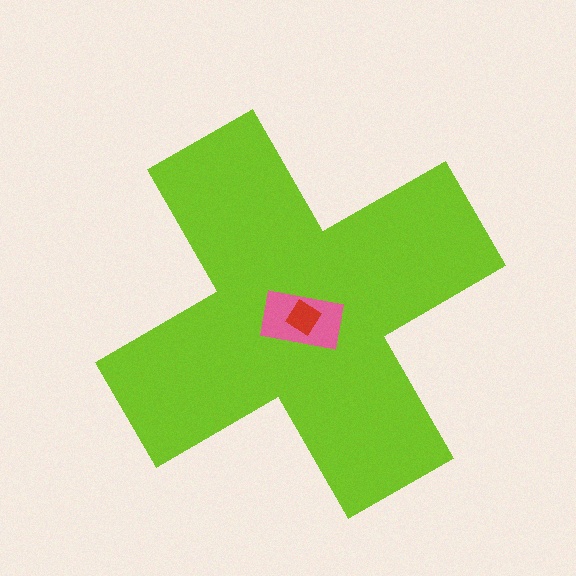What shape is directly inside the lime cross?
The pink rectangle.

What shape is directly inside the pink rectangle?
The red diamond.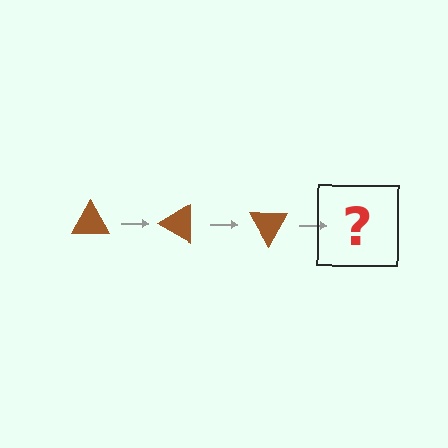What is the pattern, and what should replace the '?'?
The pattern is that the triangle rotates 30 degrees each step. The '?' should be a brown triangle rotated 90 degrees.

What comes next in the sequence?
The next element should be a brown triangle rotated 90 degrees.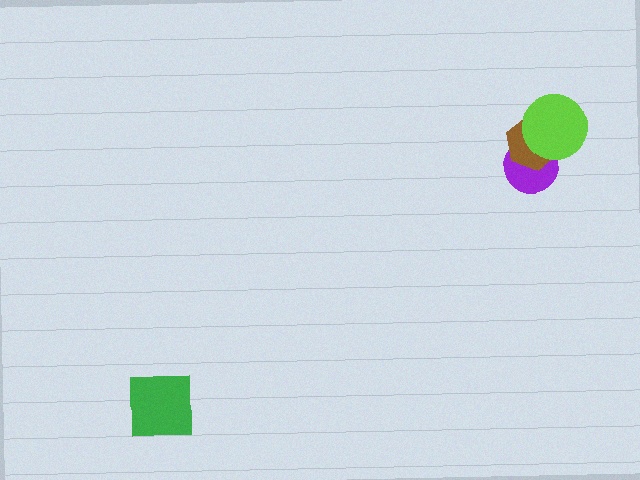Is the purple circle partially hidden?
Yes, it is partially covered by another shape.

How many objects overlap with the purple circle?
2 objects overlap with the purple circle.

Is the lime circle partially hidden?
No, no other shape covers it.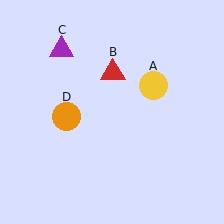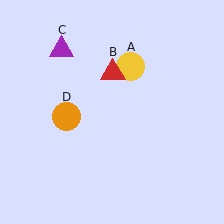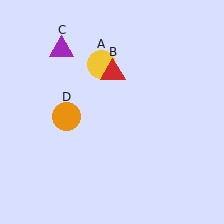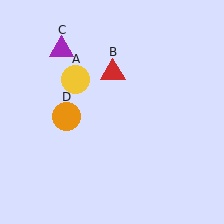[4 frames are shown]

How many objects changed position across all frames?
1 object changed position: yellow circle (object A).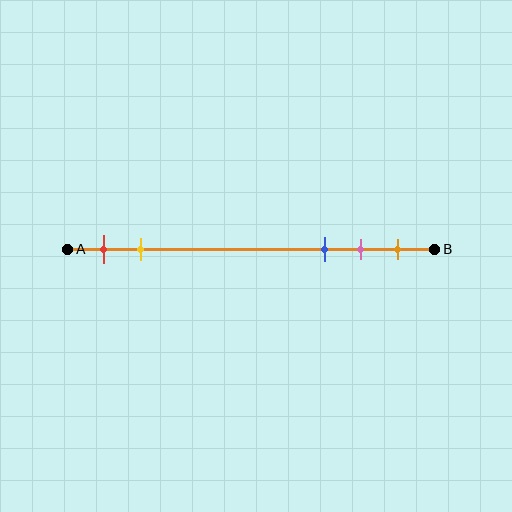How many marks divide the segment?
There are 5 marks dividing the segment.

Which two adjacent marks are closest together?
The pink and orange marks are the closest adjacent pair.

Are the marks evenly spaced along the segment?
No, the marks are not evenly spaced.